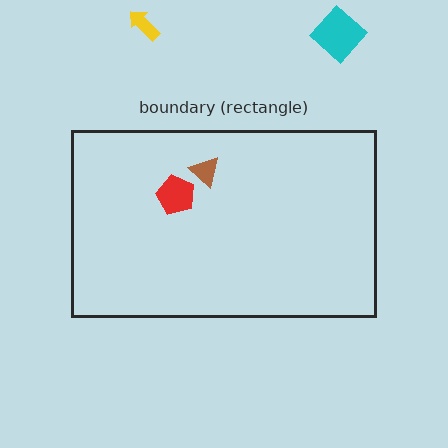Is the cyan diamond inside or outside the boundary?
Outside.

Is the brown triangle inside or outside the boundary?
Inside.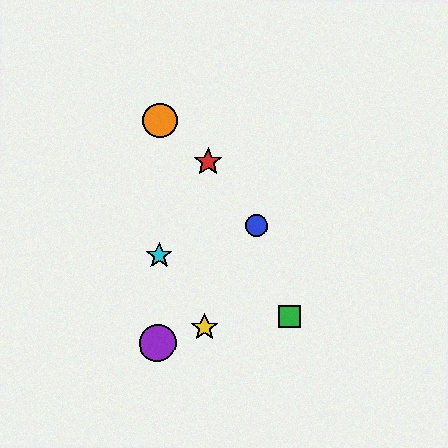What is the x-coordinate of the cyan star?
The cyan star is at x≈159.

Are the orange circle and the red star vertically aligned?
No, the orange circle is at x≈160 and the red star is at x≈208.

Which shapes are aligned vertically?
The purple circle, the orange circle, the cyan star are aligned vertically.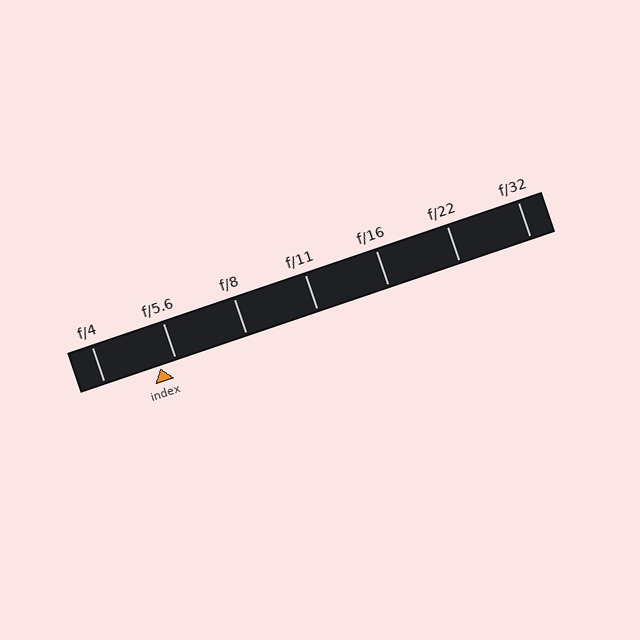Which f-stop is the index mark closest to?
The index mark is closest to f/5.6.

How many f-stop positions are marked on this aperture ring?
There are 7 f-stop positions marked.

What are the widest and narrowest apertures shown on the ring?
The widest aperture shown is f/4 and the narrowest is f/32.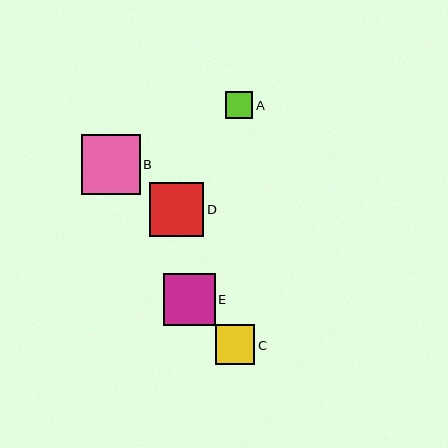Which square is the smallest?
Square A is the smallest with a size of approximately 27 pixels.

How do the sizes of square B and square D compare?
Square B and square D are approximately the same size.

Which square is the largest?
Square B is the largest with a size of approximately 59 pixels.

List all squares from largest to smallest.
From largest to smallest: B, D, E, C, A.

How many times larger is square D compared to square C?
Square D is approximately 1.4 times the size of square C.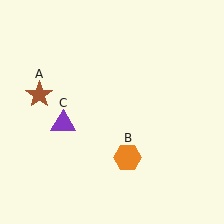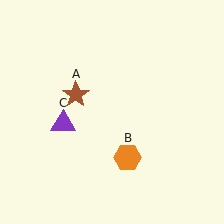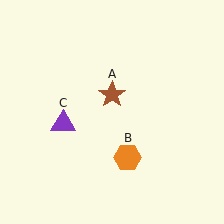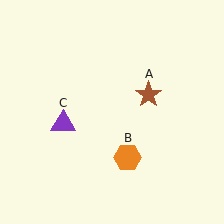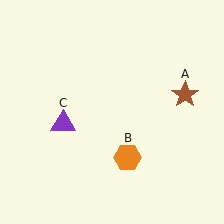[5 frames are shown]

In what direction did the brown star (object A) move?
The brown star (object A) moved right.